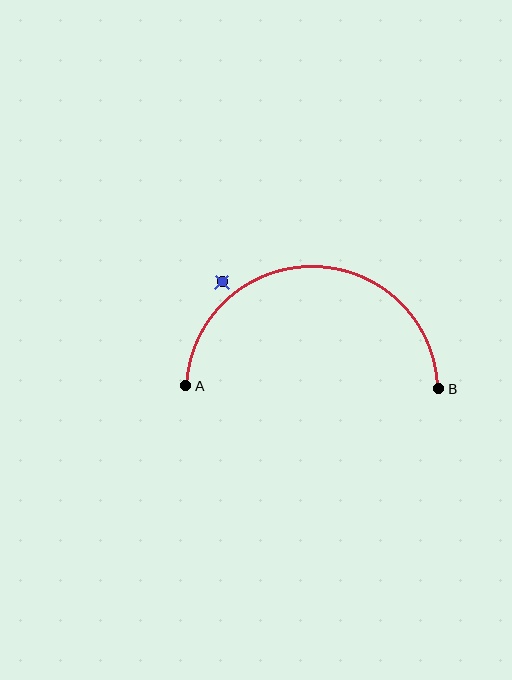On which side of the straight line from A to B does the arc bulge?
The arc bulges above the straight line connecting A and B.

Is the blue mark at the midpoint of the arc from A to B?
No — the blue mark does not lie on the arc at all. It sits slightly outside the curve.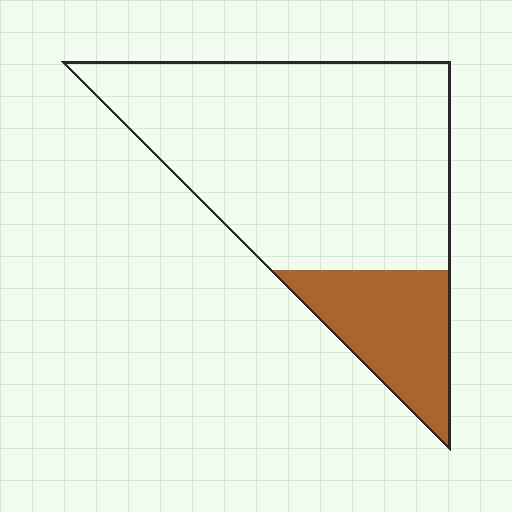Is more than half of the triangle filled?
No.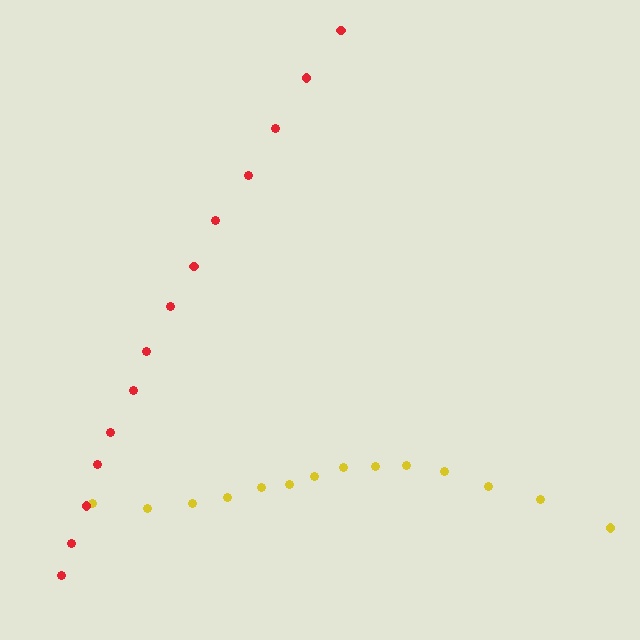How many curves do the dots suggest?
There are 2 distinct paths.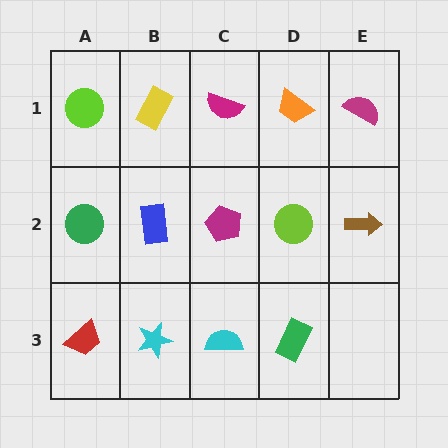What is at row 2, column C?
A magenta pentagon.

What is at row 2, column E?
A brown arrow.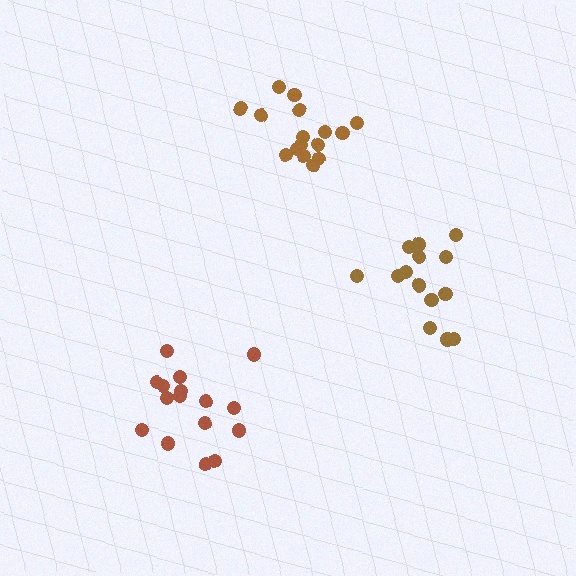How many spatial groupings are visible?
There are 3 spatial groupings.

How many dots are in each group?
Group 1: 16 dots, Group 2: 16 dots, Group 3: 14 dots (46 total).